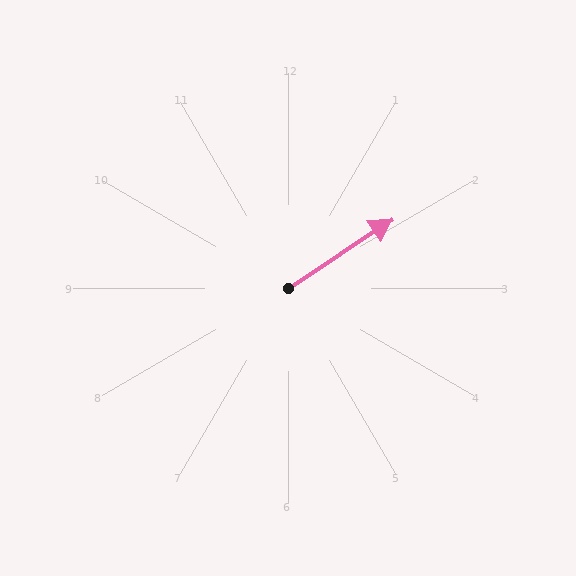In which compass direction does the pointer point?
Northeast.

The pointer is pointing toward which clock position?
Roughly 2 o'clock.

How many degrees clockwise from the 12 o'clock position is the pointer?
Approximately 56 degrees.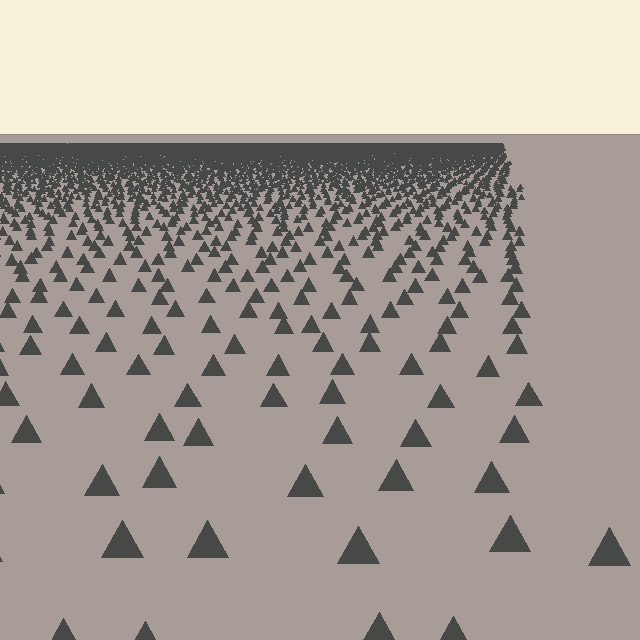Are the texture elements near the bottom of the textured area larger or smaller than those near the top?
Larger. Near the bottom, elements are closer to the viewer and appear at a bigger on-screen size.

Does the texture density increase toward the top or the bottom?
Density increases toward the top.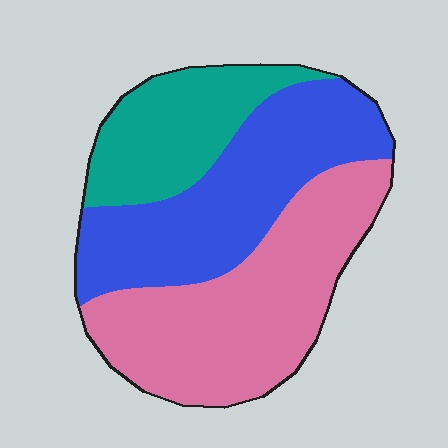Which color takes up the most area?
Pink, at roughly 40%.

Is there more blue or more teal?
Blue.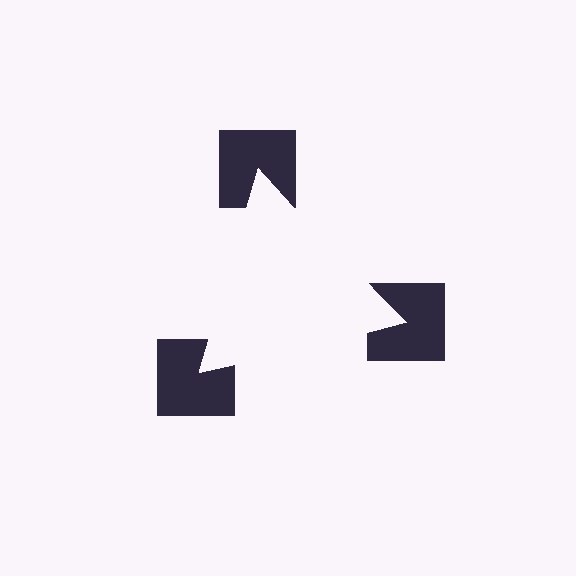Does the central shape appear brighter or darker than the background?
It typically appears slightly brighter than the background, even though no actual brightness change is drawn.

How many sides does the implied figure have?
3 sides.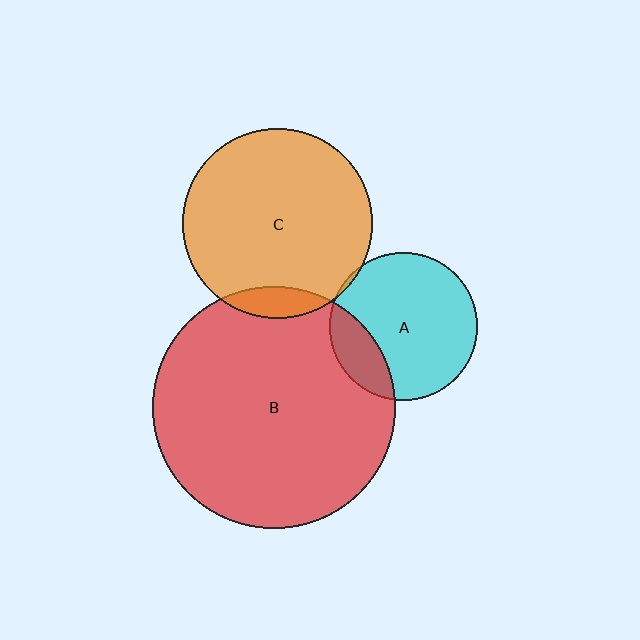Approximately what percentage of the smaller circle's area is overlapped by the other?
Approximately 20%.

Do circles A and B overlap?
Yes.